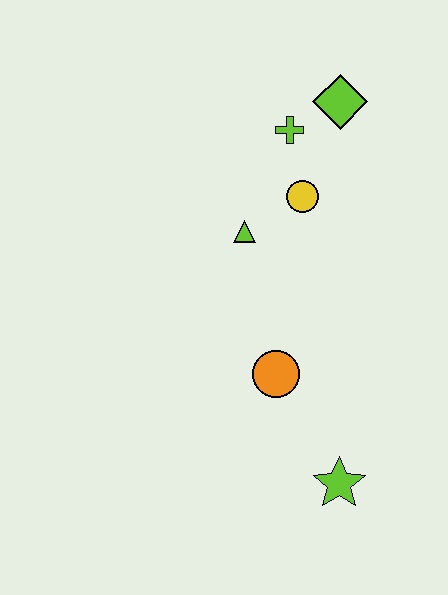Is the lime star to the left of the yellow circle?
No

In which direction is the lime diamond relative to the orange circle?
The lime diamond is above the orange circle.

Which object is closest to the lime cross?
The lime diamond is closest to the lime cross.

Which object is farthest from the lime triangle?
The lime star is farthest from the lime triangle.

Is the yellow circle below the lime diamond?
Yes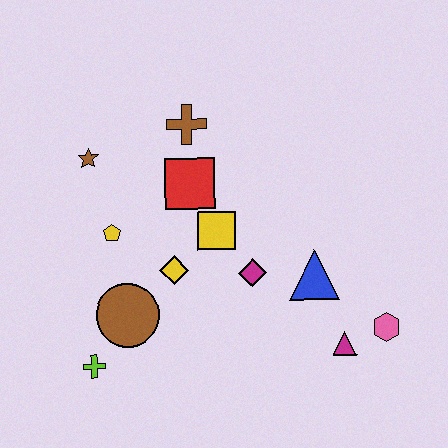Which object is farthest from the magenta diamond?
The brown star is farthest from the magenta diamond.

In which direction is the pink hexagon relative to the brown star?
The pink hexagon is to the right of the brown star.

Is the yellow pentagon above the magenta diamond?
Yes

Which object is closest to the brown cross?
The red square is closest to the brown cross.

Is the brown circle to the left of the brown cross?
Yes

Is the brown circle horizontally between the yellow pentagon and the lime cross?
No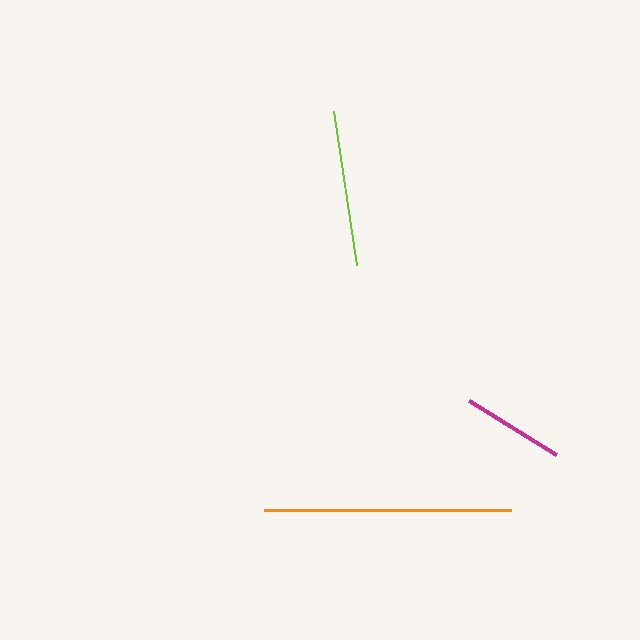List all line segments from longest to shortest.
From longest to shortest: orange, lime, magenta.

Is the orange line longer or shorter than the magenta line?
The orange line is longer than the magenta line.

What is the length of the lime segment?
The lime segment is approximately 156 pixels long.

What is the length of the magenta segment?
The magenta segment is approximately 102 pixels long.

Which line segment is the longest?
The orange line is the longest at approximately 246 pixels.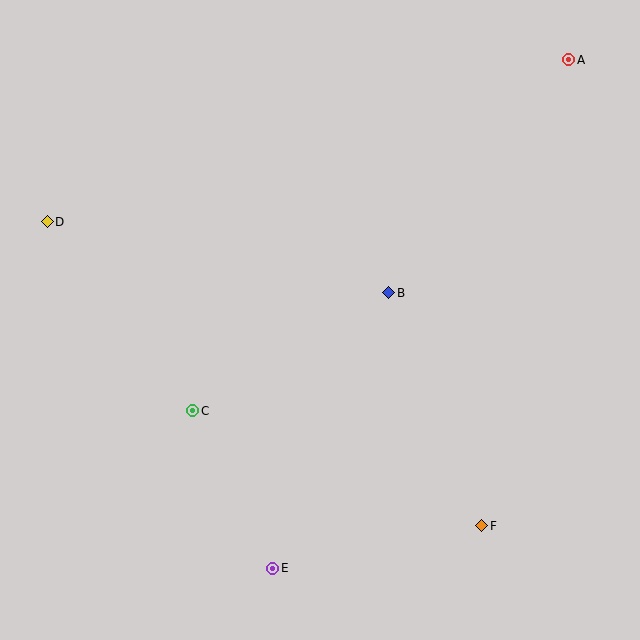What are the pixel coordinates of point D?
Point D is at (48, 221).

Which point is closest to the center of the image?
Point B at (389, 293) is closest to the center.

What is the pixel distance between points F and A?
The distance between F and A is 474 pixels.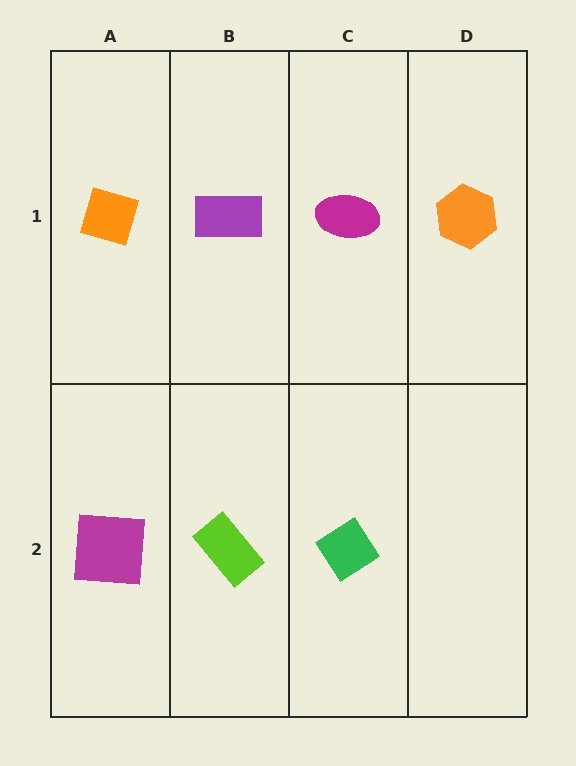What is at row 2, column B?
A lime rectangle.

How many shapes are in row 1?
4 shapes.